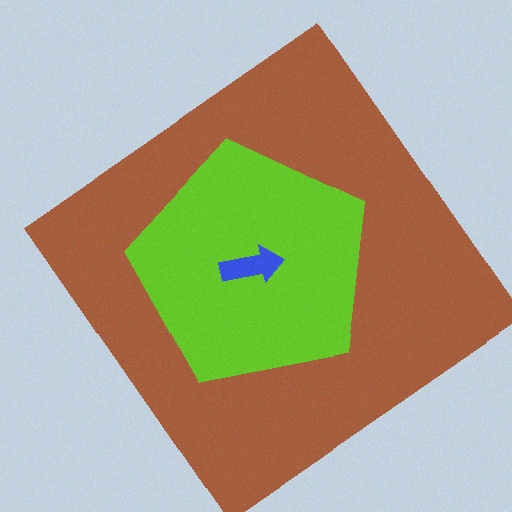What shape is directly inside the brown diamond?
The lime pentagon.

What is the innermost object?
The blue arrow.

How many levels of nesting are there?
3.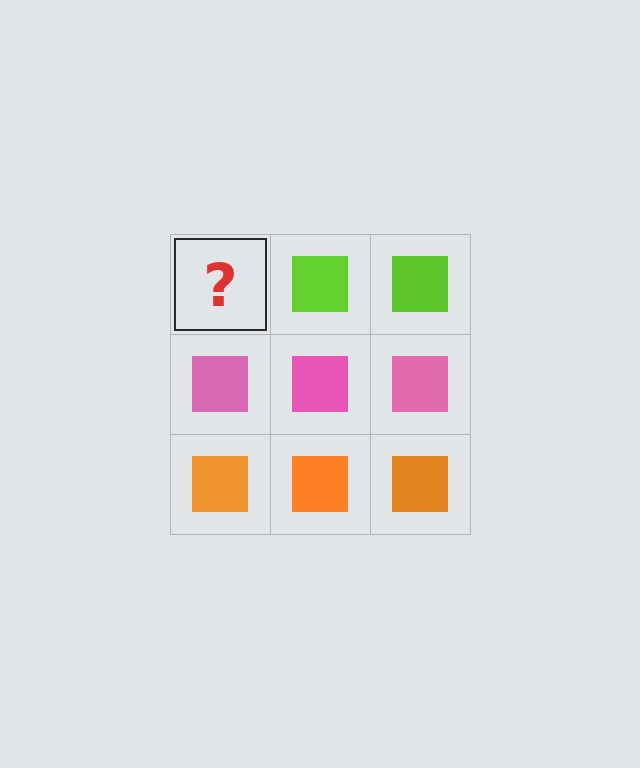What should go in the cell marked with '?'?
The missing cell should contain a lime square.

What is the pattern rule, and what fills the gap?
The rule is that each row has a consistent color. The gap should be filled with a lime square.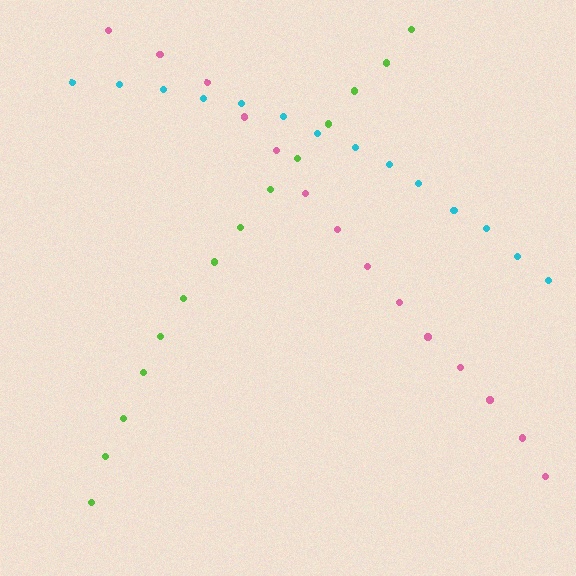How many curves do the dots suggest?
There are 3 distinct paths.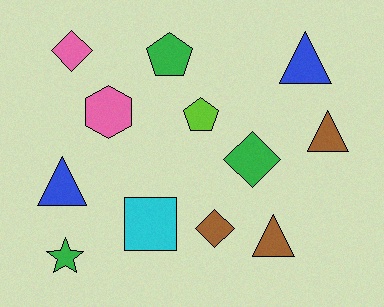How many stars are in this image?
There is 1 star.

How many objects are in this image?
There are 12 objects.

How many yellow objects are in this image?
There are no yellow objects.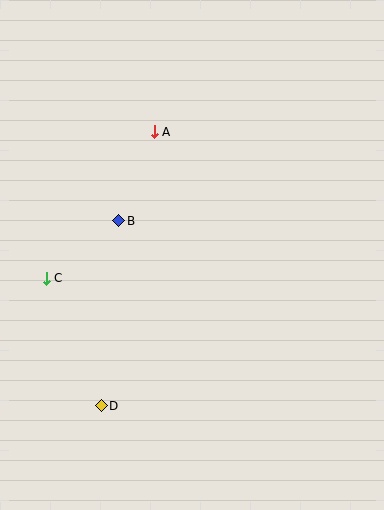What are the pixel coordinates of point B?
Point B is at (119, 221).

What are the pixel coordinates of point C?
Point C is at (46, 278).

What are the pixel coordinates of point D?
Point D is at (101, 406).